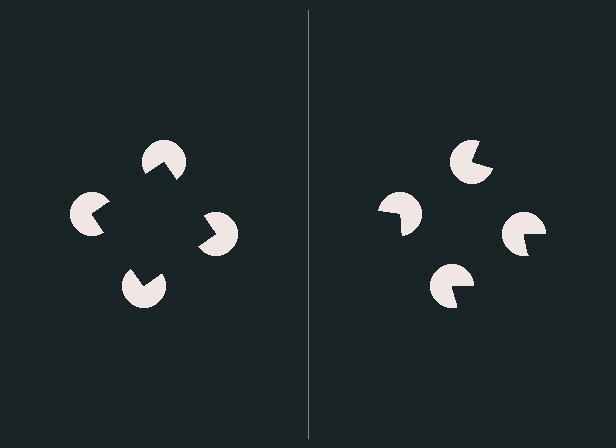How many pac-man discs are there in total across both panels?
8 — 4 on each side.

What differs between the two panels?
The pac-man discs are positioned identically on both sides; only the wedge orientations differ. On the left they align to a square; on the right they are misaligned.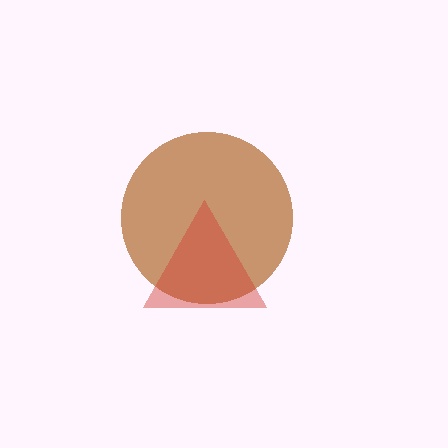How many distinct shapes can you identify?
There are 2 distinct shapes: a brown circle, a red triangle.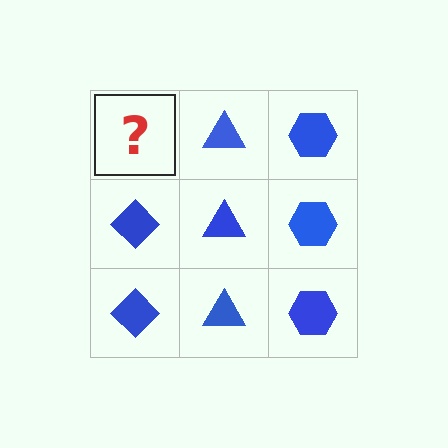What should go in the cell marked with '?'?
The missing cell should contain a blue diamond.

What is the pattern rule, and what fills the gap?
The rule is that each column has a consistent shape. The gap should be filled with a blue diamond.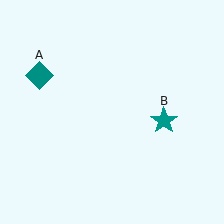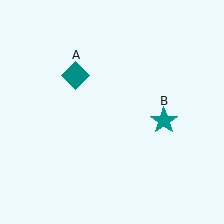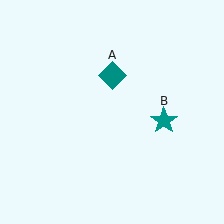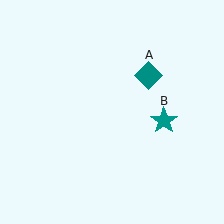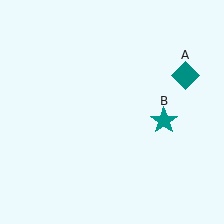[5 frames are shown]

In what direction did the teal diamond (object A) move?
The teal diamond (object A) moved right.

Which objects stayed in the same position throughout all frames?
Teal star (object B) remained stationary.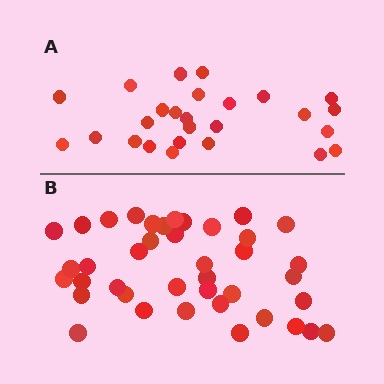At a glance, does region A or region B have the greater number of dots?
Region B (the bottom region) has more dots.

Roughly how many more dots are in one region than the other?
Region B has approximately 15 more dots than region A.